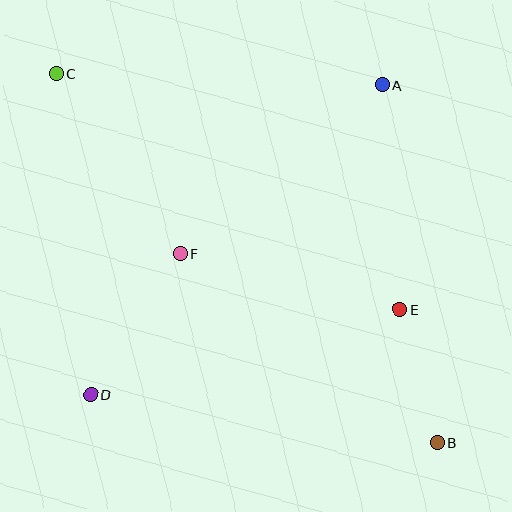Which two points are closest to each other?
Points B and E are closest to each other.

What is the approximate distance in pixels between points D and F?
The distance between D and F is approximately 167 pixels.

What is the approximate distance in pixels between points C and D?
The distance between C and D is approximately 323 pixels.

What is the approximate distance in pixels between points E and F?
The distance between E and F is approximately 227 pixels.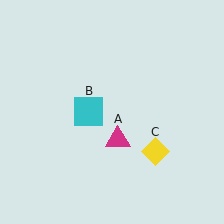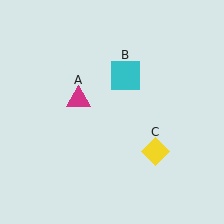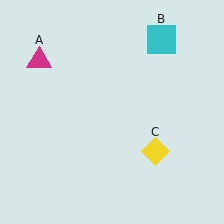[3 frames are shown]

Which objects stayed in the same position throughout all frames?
Yellow diamond (object C) remained stationary.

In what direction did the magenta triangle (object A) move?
The magenta triangle (object A) moved up and to the left.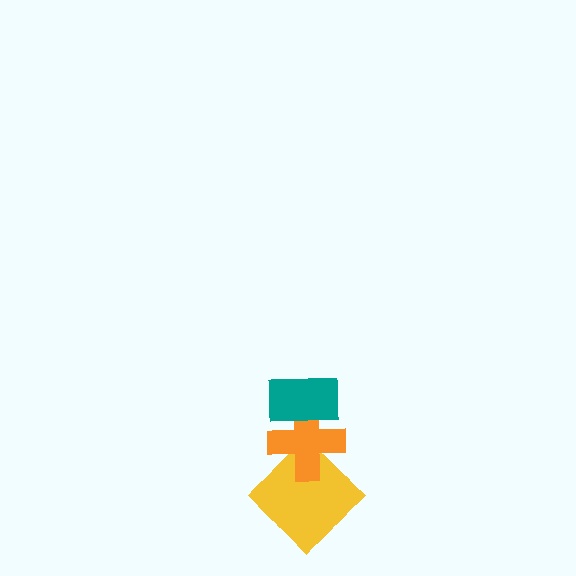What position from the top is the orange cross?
The orange cross is 2nd from the top.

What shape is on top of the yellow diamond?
The orange cross is on top of the yellow diamond.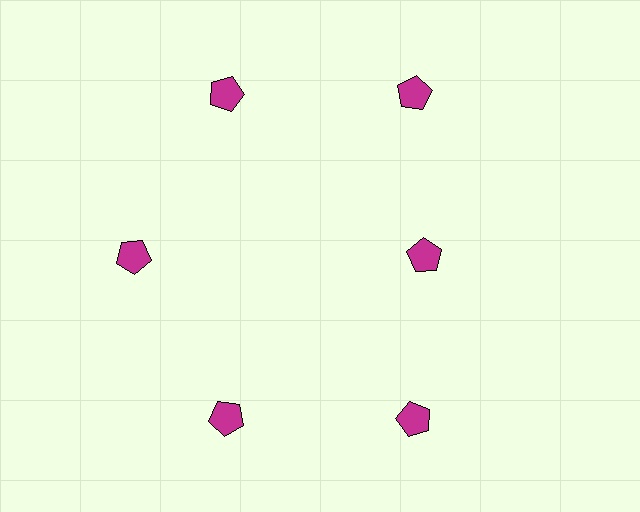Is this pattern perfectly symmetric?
No. The 6 magenta pentagons are arranged in a ring, but one element near the 3 o'clock position is pulled inward toward the center, breaking the 6-fold rotational symmetry.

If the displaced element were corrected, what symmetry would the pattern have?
It would have 6-fold rotational symmetry — the pattern would map onto itself every 60 degrees.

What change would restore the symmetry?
The symmetry would be restored by moving it outward, back onto the ring so that all 6 pentagons sit at equal angles and equal distance from the center.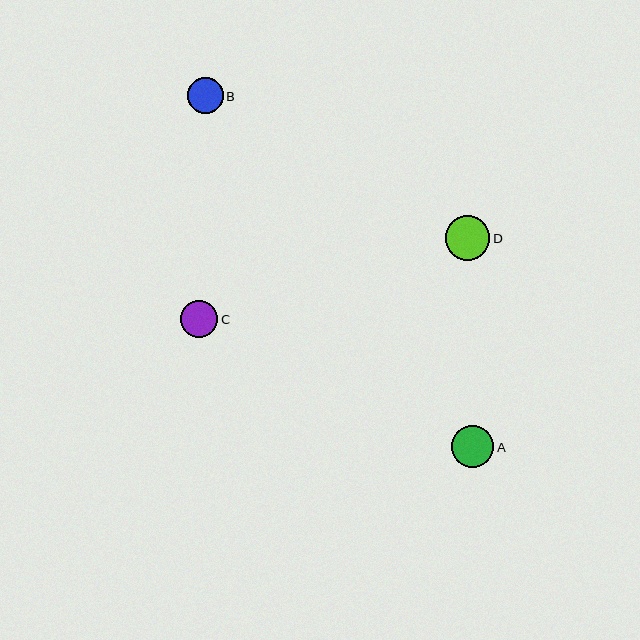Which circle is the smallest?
Circle B is the smallest with a size of approximately 36 pixels.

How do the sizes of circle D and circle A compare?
Circle D and circle A are approximately the same size.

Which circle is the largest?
Circle D is the largest with a size of approximately 45 pixels.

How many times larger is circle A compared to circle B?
Circle A is approximately 1.2 times the size of circle B.